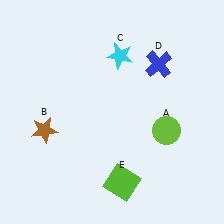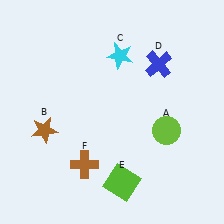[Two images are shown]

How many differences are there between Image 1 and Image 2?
There is 1 difference between the two images.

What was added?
A brown cross (F) was added in Image 2.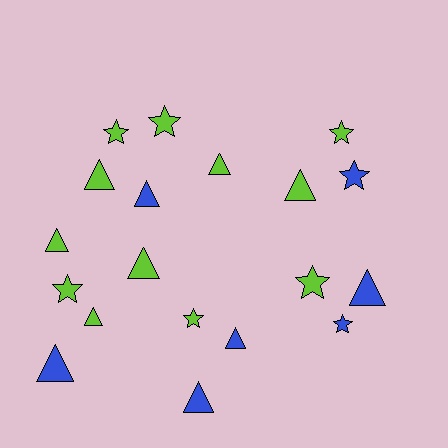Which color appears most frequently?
Lime, with 12 objects.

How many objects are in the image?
There are 19 objects.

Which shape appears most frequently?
Triangle, with 11 objects.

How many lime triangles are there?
There are 6 lime triangles.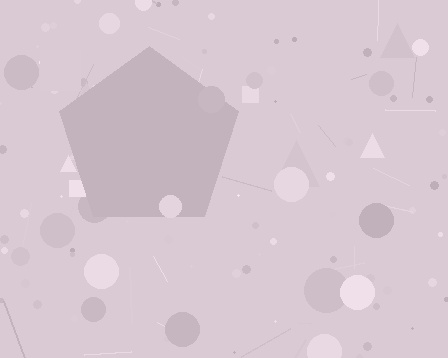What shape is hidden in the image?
A pentagon is hidden in the image.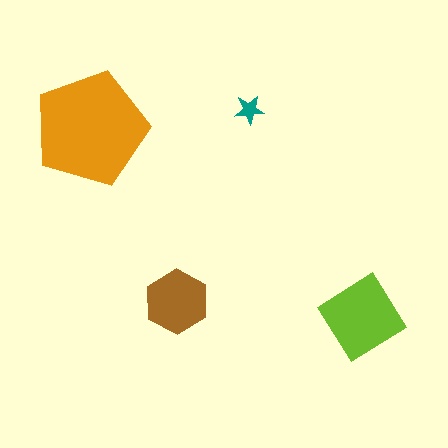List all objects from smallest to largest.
The teal star, the brown hexagon, the lime diamond, the orange pentagon.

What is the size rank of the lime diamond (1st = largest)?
2nd.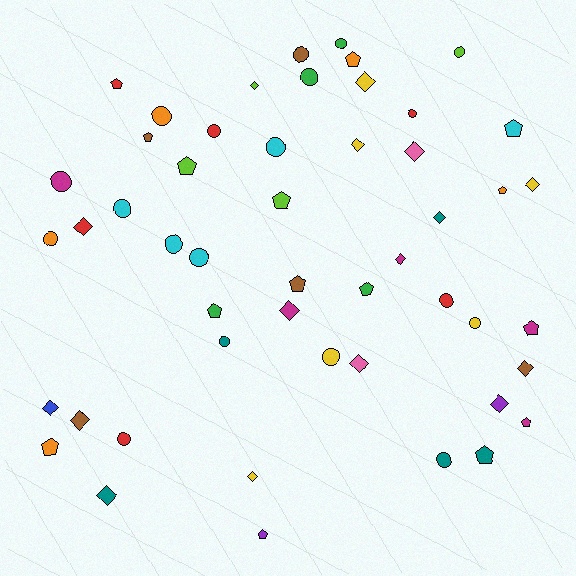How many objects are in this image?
There are 50 objects.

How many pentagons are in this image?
There are 15 pentagons.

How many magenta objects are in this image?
There are 5 magenta objects.